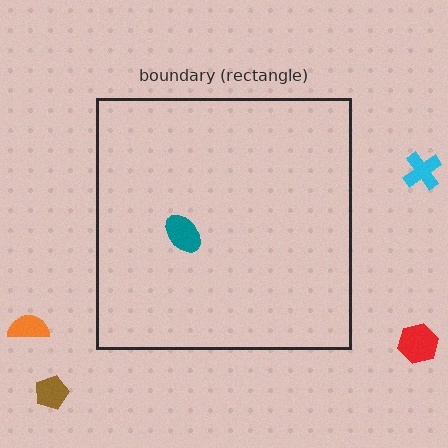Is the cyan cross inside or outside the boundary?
Outside.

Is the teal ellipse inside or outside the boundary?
Inside.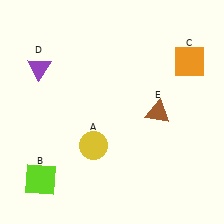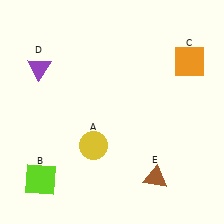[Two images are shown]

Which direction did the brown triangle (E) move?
The brown triangle (E) moved down.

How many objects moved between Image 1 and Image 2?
1 object moved between the two images.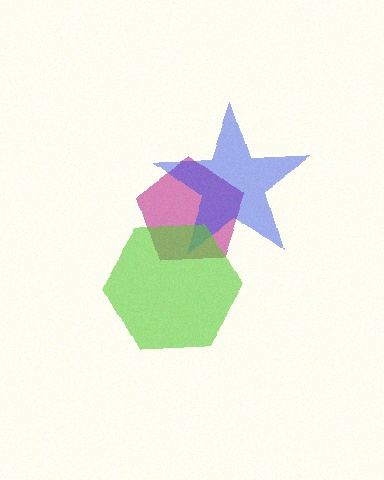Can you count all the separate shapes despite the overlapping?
Yes, there are 3 separate shapes.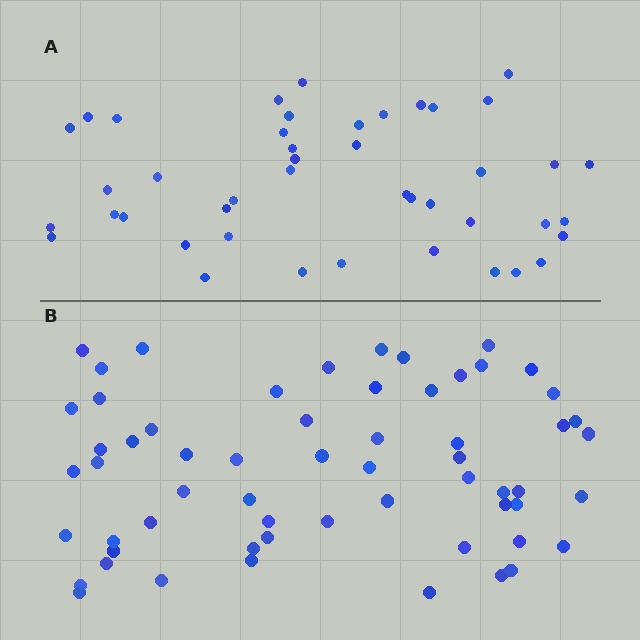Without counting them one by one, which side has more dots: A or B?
Region B (the bottom region) has more dots.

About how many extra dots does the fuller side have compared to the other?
Region B has approximately 15 more dots than region A.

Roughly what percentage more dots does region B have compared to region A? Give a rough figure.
About 35% more.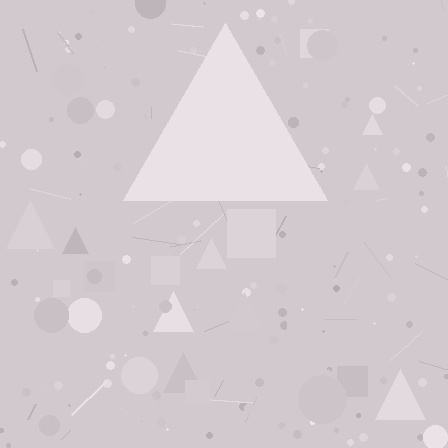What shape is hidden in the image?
A triangle is hidden in the image.